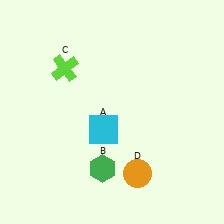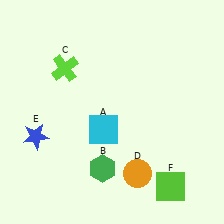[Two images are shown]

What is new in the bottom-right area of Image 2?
A lime square (F) was added in the bottom-right area of Image 2.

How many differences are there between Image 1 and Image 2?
There are 2 differences between the two images.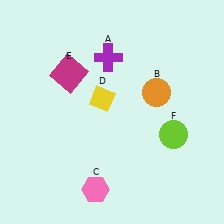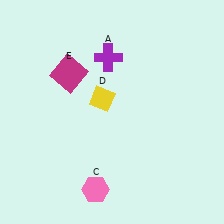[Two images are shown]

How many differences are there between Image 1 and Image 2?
There are 2 differences between the two images.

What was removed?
The lime circle (F), the orange circle (B) were removed in Image 2.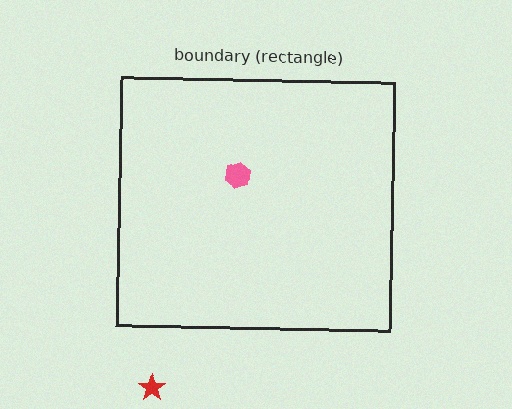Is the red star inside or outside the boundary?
Outside.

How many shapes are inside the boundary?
1 inside, 1 outside.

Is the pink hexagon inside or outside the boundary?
Inside.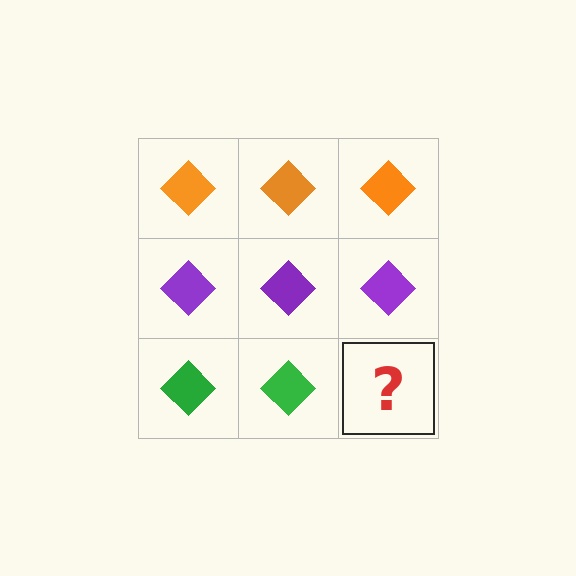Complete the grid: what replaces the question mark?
The question mark should be replaced with a green diamond.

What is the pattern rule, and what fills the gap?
The rule is that each row has a consistent color. The gap should be filled with a green diamond.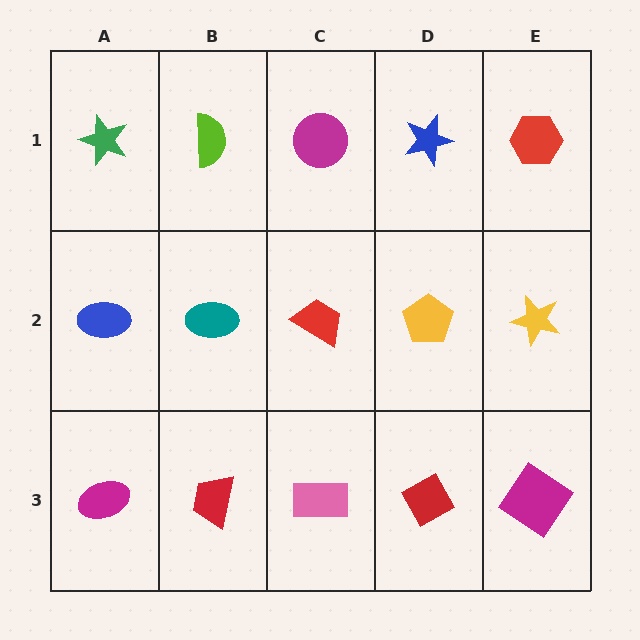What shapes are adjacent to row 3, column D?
A yellow pentagon (row 2, column D), a pink rectangle (row 3, column C), a magenta diamond (row 3, column E).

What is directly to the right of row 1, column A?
A lime semicircle.